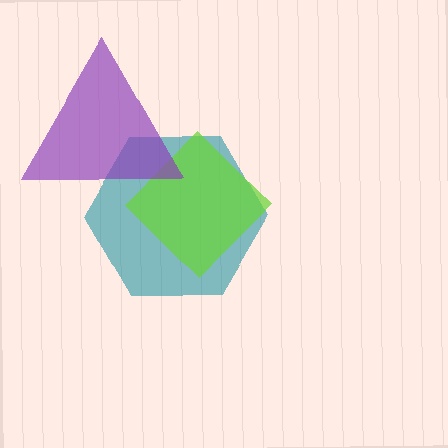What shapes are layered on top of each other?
The layered shapes are: a teal hexagon, a lime diamond, a purple triangle.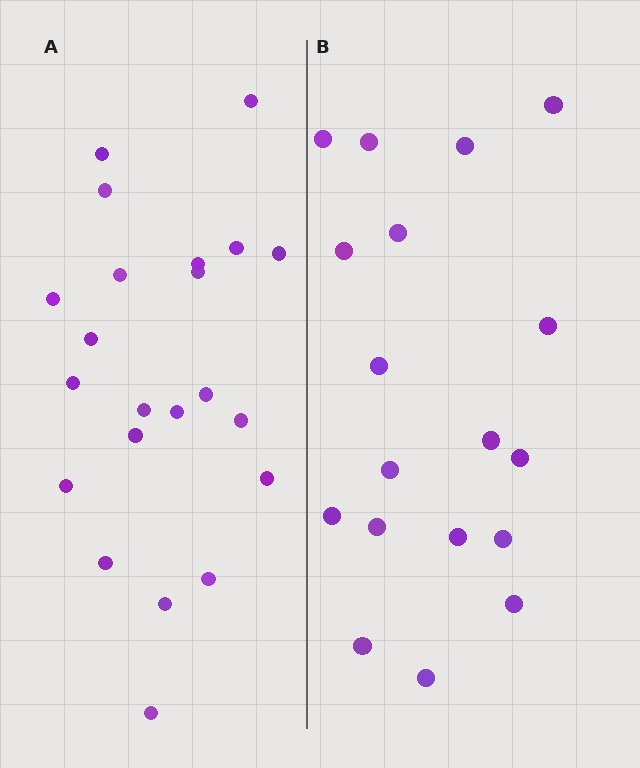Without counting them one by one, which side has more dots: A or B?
Region A (the left region) has more dots.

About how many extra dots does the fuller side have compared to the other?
Region A has about 4 more dots than region B.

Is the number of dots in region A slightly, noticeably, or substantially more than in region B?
Region A has only slightly more — the two regions are fairly close. The ratio is roughly 1.2 to 1.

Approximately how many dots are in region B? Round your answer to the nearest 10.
About 20 dots. (The exact count is 18, which rounds to 20.)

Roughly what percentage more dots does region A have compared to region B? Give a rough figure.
About 20% more.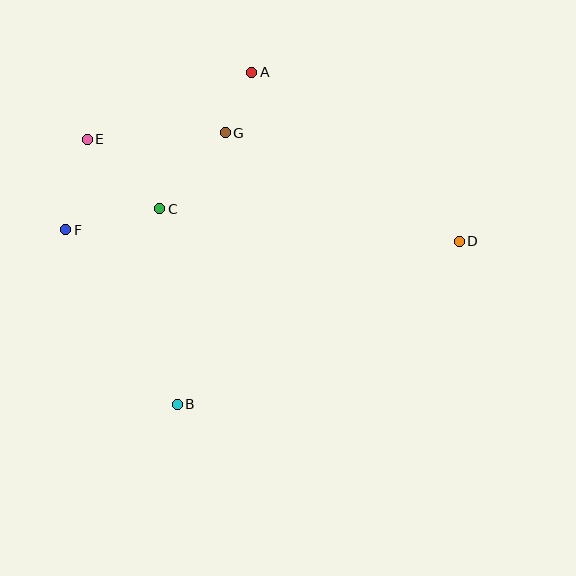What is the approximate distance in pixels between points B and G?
The distance between B and G is approximately 276 pixels.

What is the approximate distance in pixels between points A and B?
The distance between A and B is approximately 340 pixels.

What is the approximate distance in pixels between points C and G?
The distance between C and G is approximately 100 pixels.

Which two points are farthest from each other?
Points D and F are farthest from each other.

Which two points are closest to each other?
Points A and G are closest to each other.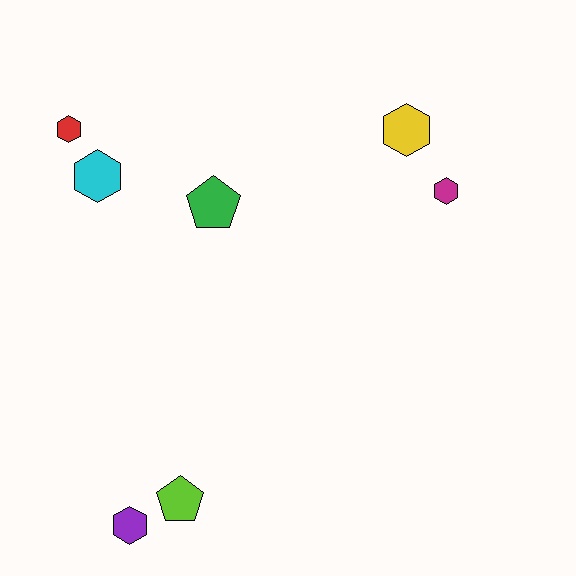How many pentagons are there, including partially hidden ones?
There are 2 pentagons.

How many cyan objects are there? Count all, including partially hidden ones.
There is 1 cyan object.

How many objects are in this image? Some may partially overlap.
There are 7 objects.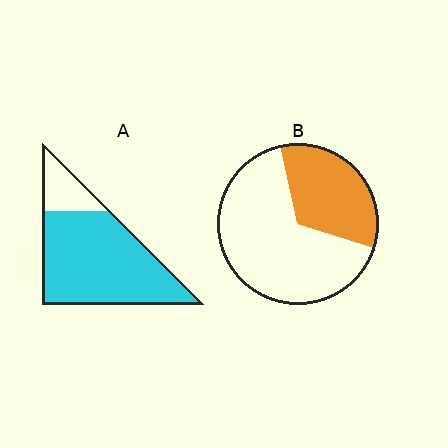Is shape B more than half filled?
No.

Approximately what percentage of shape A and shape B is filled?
A is approximately 80% and B is approximately 35%.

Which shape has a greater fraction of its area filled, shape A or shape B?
Shape A.